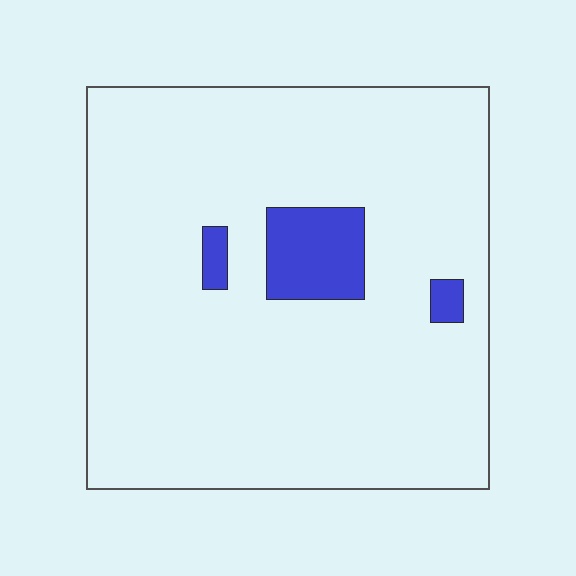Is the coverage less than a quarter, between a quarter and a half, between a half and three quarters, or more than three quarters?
Less than a quarter.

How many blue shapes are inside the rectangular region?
3.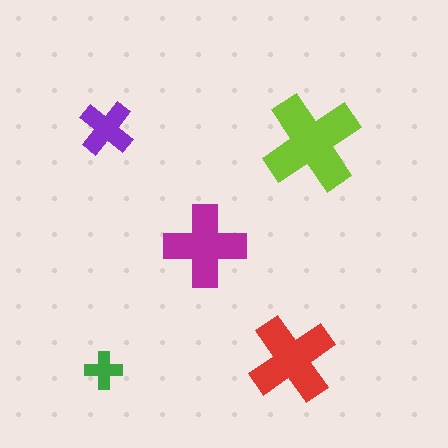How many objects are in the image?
There are 5 objects in the image.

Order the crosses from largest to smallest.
the lime one, the red one, the magenta one, the purple one, the green one.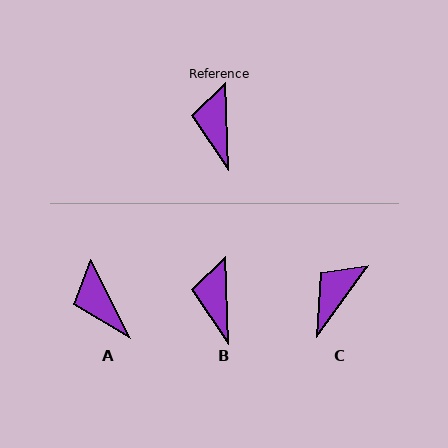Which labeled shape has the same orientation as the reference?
B.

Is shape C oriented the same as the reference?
No, it is off by about 38 degrees.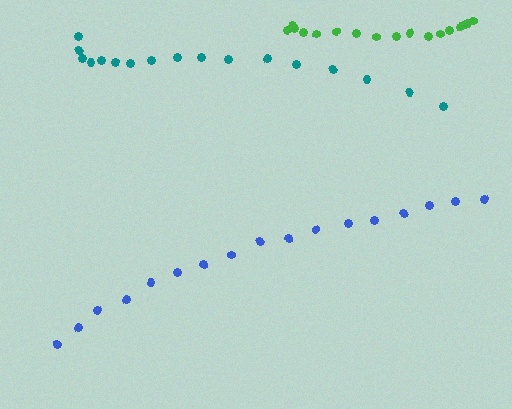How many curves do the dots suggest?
There are 3 distinct paths.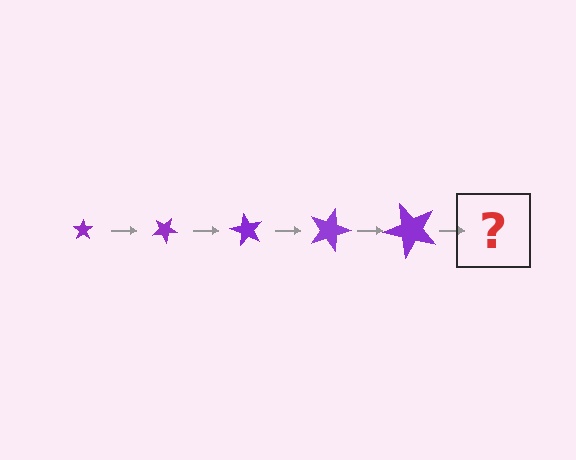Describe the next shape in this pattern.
It should be a star, larger than the previous one and rotated 150 degrees from the start.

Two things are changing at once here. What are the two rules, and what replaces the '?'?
The two rules are that the star grows larger each step and it rotates 30 degrees each step. The '?' should be a star, larger than the previous one and rotated 150 degrees from the start.